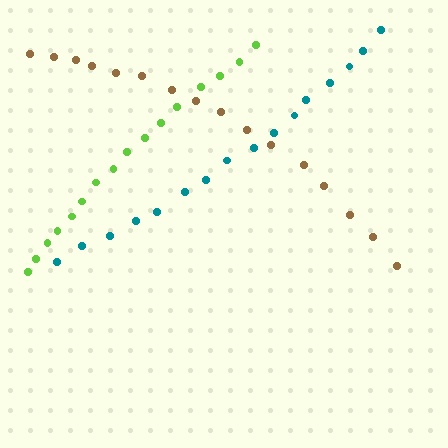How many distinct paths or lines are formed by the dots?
There are 3 distinct paths.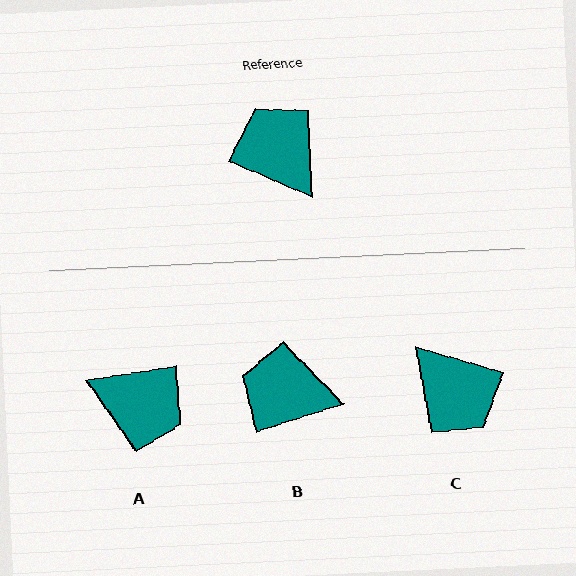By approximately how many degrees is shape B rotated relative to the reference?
Approximately 41 degrees counter-clockwise.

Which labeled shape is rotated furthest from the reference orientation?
C, about 173 degrees away.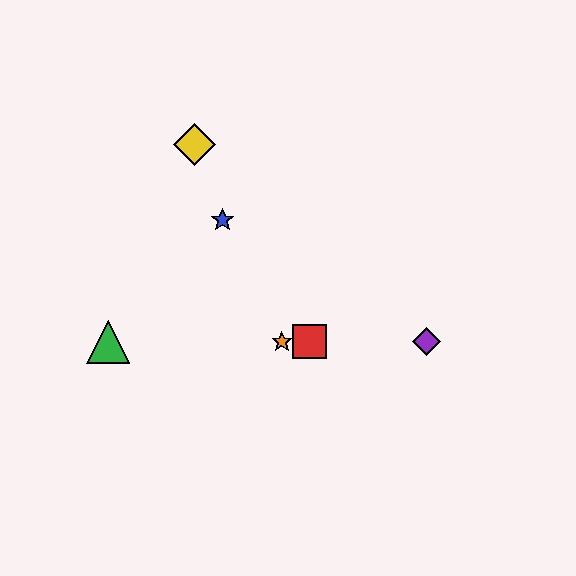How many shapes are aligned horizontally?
4 shapes (the red square, the green triangle, the purple diamond, the orange star) are aligned horizontally.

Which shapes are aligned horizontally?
The red square, the green triangle, the purple diamond, the orange star are aligned horizontally.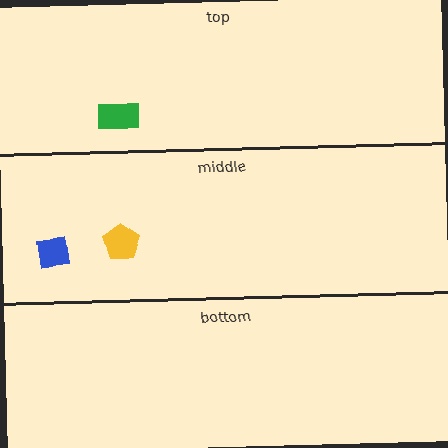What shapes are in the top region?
The green rectangle.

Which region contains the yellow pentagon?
The middle region.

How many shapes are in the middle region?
2.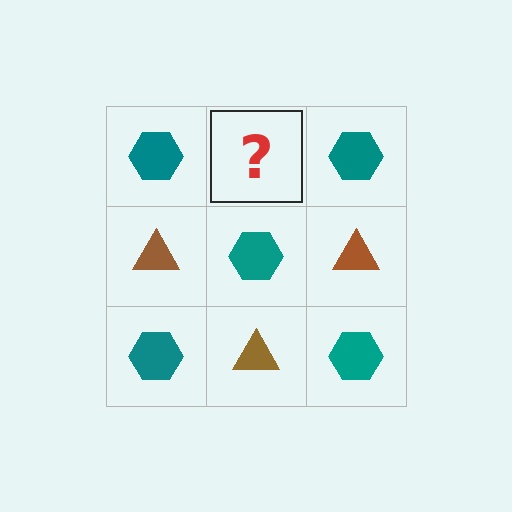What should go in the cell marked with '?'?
The missing cell should contain a brown triangle.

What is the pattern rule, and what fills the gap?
The rule is that it alternates teal hexagon and brown triangle in a checkerboard pattern. The gap should be filled with a brown triangle.